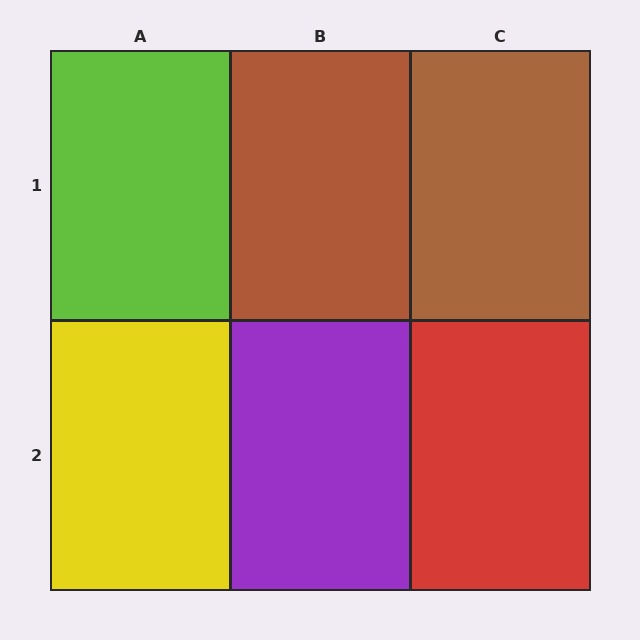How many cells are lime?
1 cell is lime.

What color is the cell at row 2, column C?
Red.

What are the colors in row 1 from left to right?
Lime, brown, brown.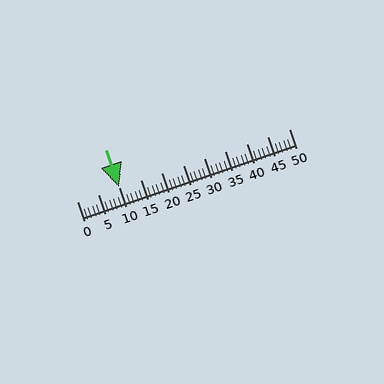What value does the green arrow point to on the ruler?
The green arrow points to approximately 10.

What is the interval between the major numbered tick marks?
The major tick marks are spaced 5 units apart.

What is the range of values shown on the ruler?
The ruler shows values from 0 to 50.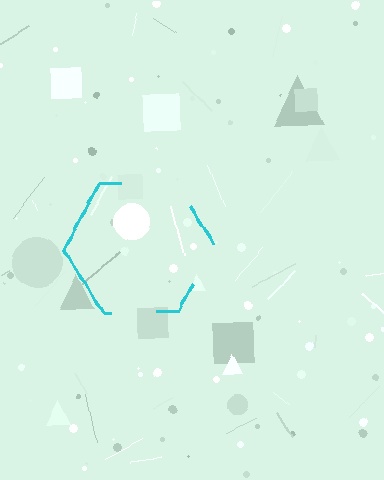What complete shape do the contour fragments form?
The contour fragments form a hexagon.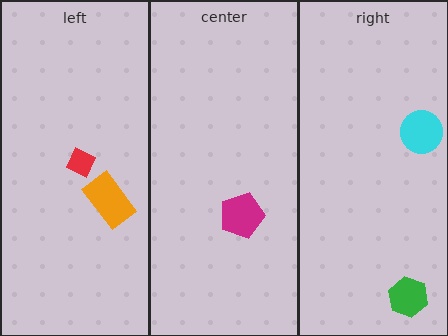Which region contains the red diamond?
The left region.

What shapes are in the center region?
The magenta pentagon.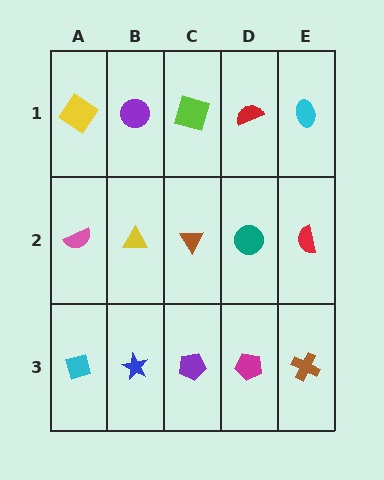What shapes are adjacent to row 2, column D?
A red semicircle (row 1, column D), a magenta pentagon (row 3, column D), a brown triangle (row 2, column C), a red semicircle (row 2, column E).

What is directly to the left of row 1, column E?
A red semicircle.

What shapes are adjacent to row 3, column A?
A pink semicircle (row 2, column A), a blue star (row 3, column B).